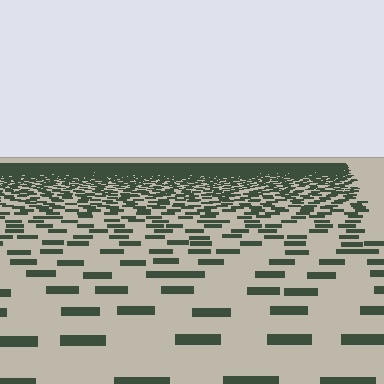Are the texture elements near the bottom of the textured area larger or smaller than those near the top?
Larger. Near the bottom, elements are closer to the viewer and appear at a bigger on-screen size.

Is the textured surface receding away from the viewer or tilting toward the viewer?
The surface is receding away from the viewer. Texture elements get smaller and denser toward the top.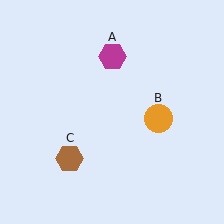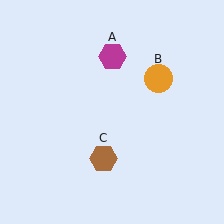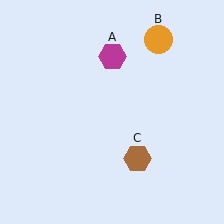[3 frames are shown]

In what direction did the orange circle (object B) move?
The orange circle (object B) moved up.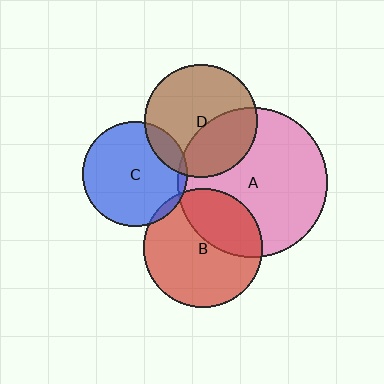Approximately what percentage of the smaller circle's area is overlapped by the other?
Approximately 15%.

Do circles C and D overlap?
Yes.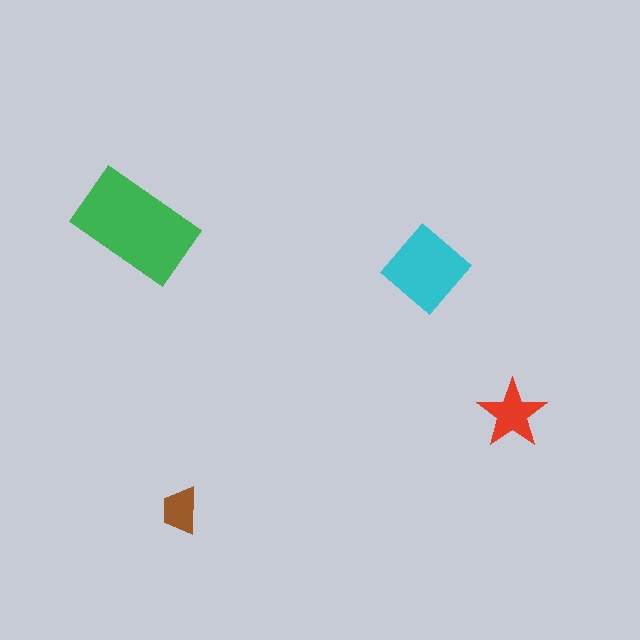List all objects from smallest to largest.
The brown trapezoid, the red star, the cyan diamond, the green rectangle.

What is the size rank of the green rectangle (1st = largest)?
1st.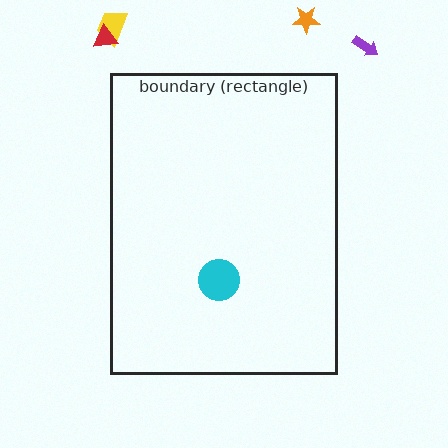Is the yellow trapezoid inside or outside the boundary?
Outside.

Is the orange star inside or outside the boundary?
Outside.